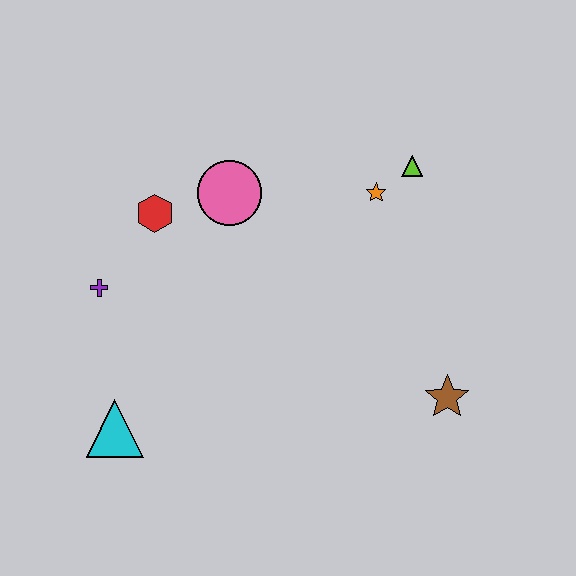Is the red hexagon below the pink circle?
Yes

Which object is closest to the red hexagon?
The pink circle is closest to the red hexagon.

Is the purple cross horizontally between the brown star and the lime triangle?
No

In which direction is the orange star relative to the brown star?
The orange star is above the brown star.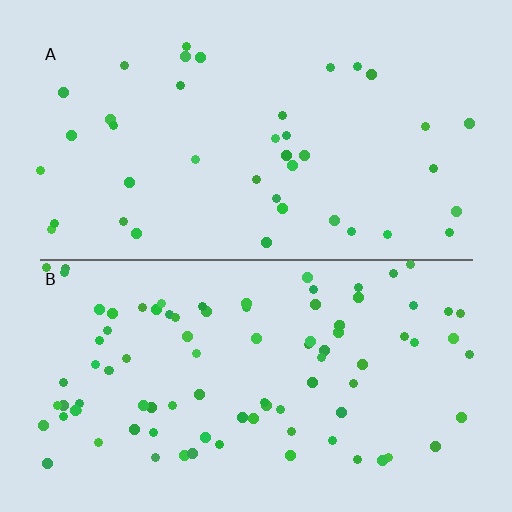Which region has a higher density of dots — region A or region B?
B (the bottom).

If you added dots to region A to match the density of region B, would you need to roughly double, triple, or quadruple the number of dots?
Approximately double.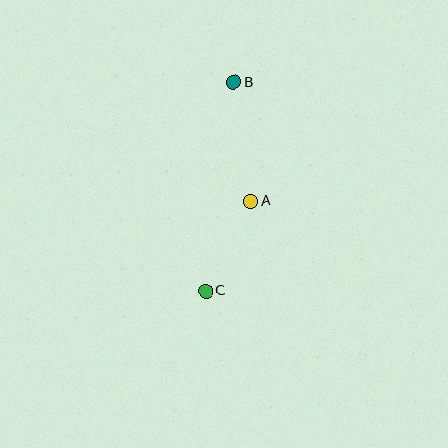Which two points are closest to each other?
Points A and C are closest to each other.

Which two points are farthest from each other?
Points B and C are farthest from each other.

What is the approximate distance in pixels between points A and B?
The distance between A and B is approximately 120 pixels.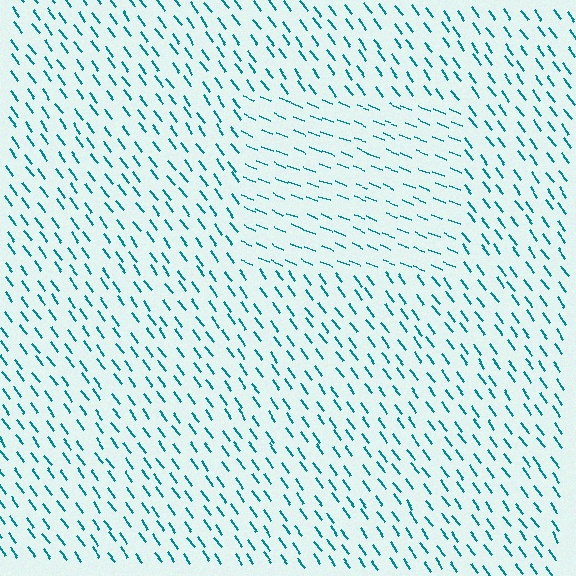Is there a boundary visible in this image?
Yes, there is a texture boundary formed by a change in line orientation.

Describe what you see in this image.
The image is filled with small teal line segments. A rectangle region in the image has lines oriented differently from the surrounding lines, creating a visible texture boundary.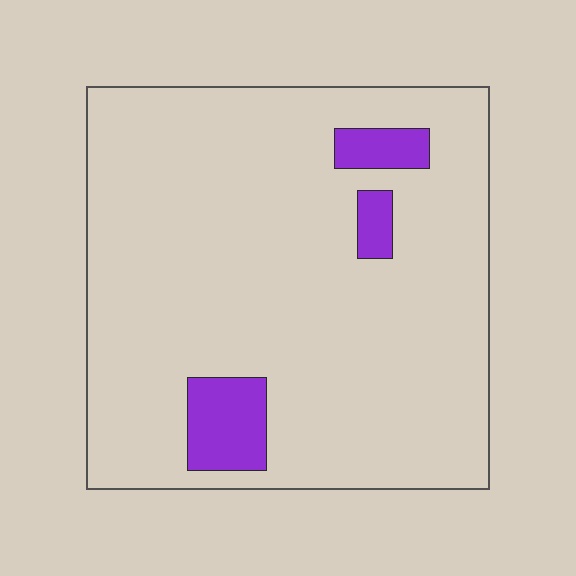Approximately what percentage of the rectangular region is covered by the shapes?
Approximately 10%.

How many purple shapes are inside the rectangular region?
3.